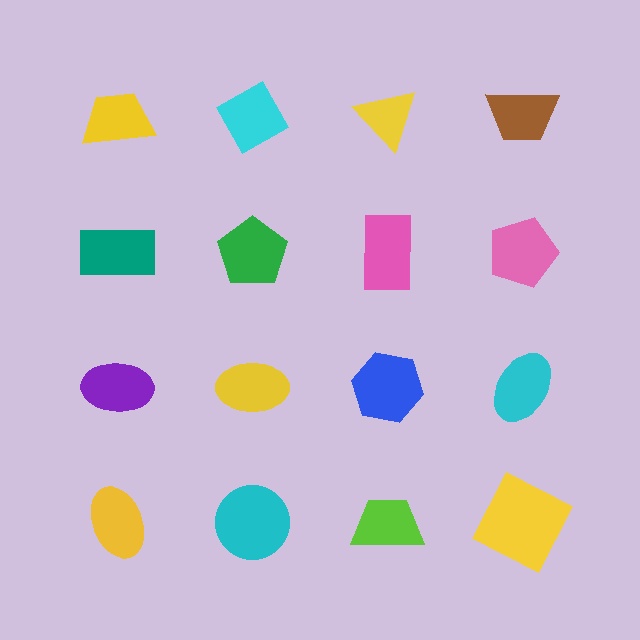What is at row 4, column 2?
A cyan circle.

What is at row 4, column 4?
A yellow square.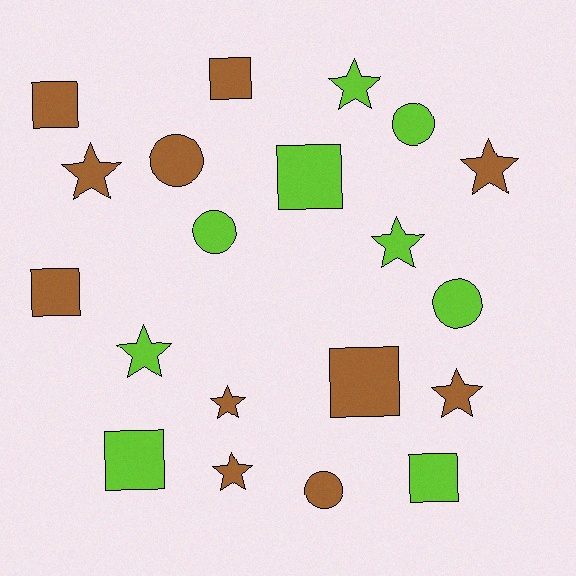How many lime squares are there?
There are 3 lime squares.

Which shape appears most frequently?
Star, with 8 objects.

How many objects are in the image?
There are 20 objects.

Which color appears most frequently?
Brown, with 11 objects.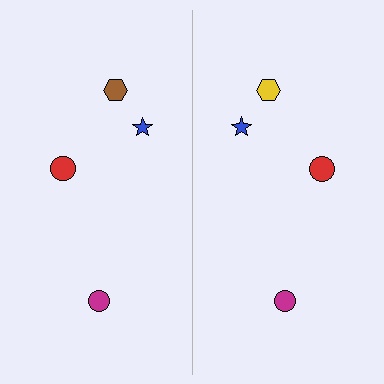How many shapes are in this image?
There are 8 shapes in this image.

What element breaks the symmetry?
The yellow hexagon on the right side breaks the symmetry — its mirror counterpart is brown.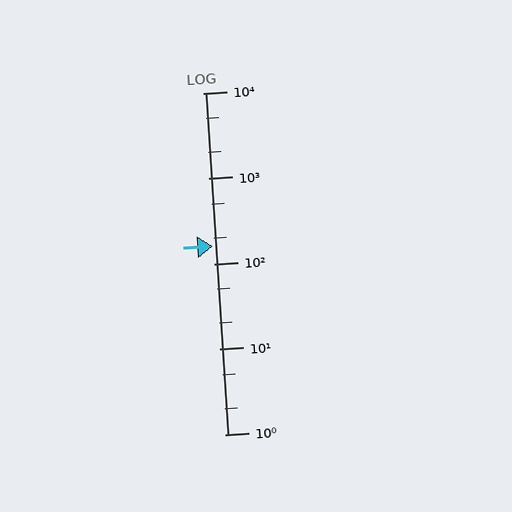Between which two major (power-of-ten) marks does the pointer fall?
The pointer is between 100 and 1000.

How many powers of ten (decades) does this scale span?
The scale spans 4 decades, from 1 to 10000.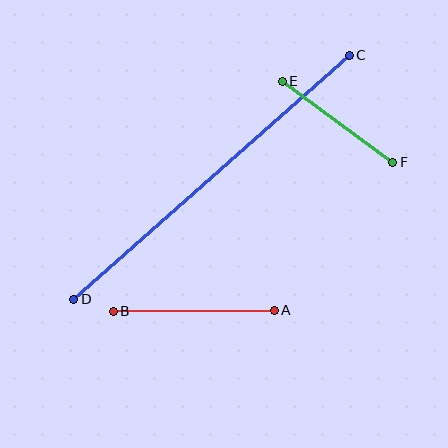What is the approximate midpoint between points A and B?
The midpoint is at approximately (194, 311) pixels.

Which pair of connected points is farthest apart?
Points C and D are farthest apart.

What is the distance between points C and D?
The distance is approximately 368 pixels.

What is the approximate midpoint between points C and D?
The midpoint is at approximately (211, 177) pixels.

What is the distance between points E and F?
The distance is approximately 137 pixels.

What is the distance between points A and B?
The distance is approximately 161 pixels.